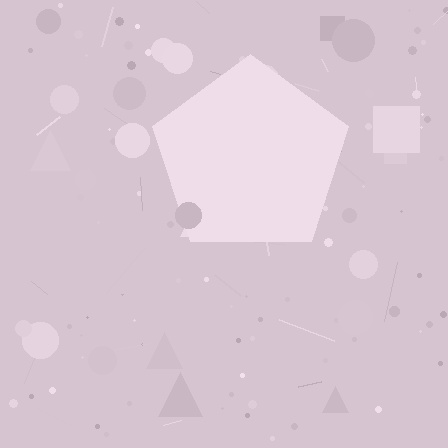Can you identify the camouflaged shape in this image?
The camouflaged shape is a pentagon.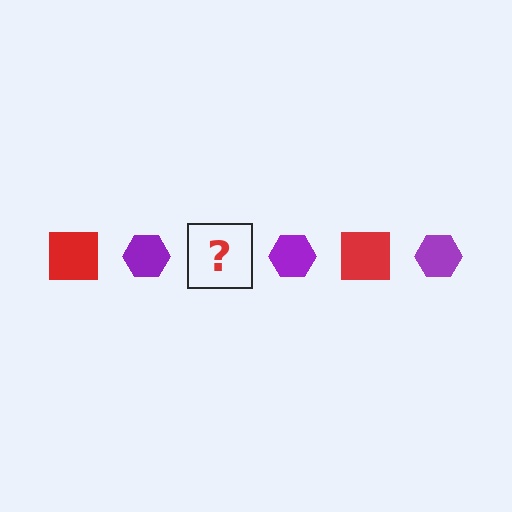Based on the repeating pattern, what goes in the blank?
The blank should be a red square.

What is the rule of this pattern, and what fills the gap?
The rule is that the pattern alternates between red square and purple hexagon. The gap should be filled with a red square.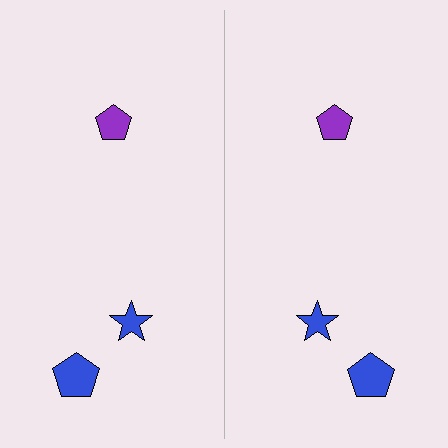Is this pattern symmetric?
Yes, this pattern has bilateral (reflection) symmetry.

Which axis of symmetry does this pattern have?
The pattern has a vertical axis of symmetry running through the center of the image.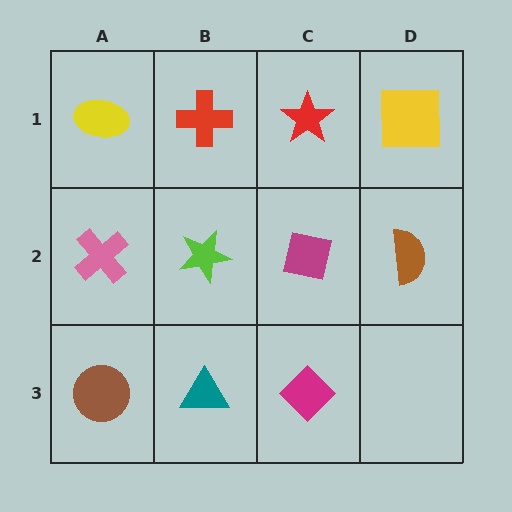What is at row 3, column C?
A magenta diamond.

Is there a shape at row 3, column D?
No, that cell is empty.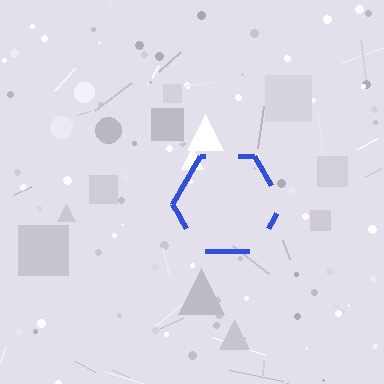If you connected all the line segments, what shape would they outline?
They would outline a hexagon.